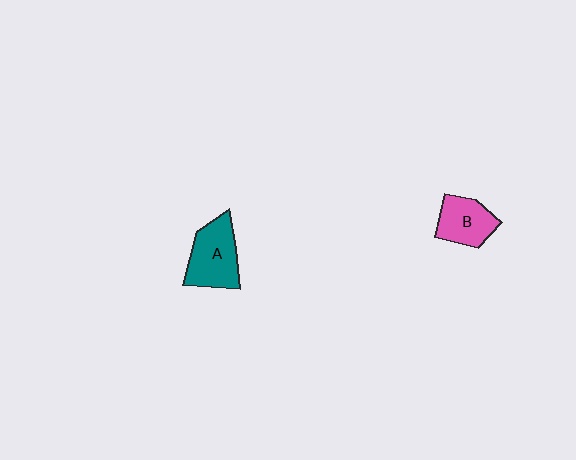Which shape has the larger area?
Shape A (teal).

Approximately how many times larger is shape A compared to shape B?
Approximately 1.3 times.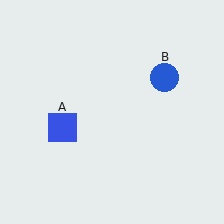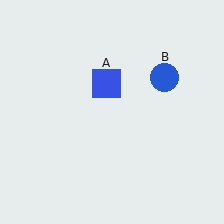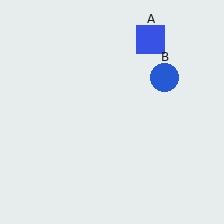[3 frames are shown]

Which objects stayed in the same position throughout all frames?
Blue circle (object B) remained stationary.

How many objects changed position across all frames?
1 object changed position: blue square (object A).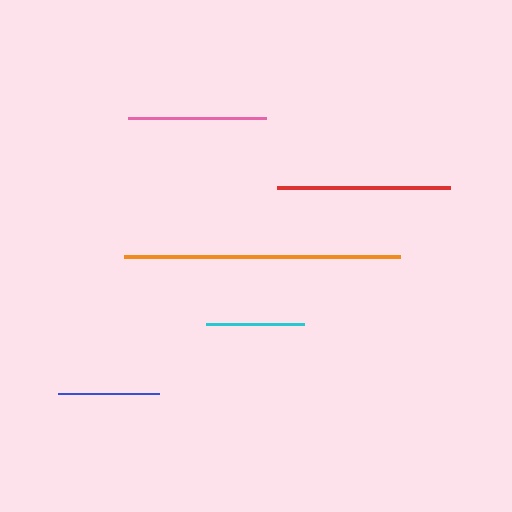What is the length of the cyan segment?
The cyan segment is approximately 98 pixels long.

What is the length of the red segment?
The red segment is approximately 173 pixels long.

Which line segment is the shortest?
The cyan line is the shortest at approximately 98 pixels.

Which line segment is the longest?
The orange line is the longest at approximately 276 pixels.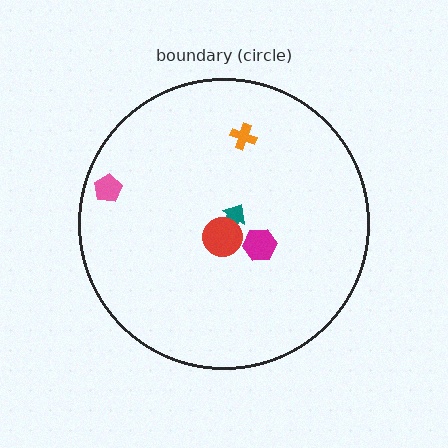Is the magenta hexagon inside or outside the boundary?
Inside.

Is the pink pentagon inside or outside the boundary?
Inside.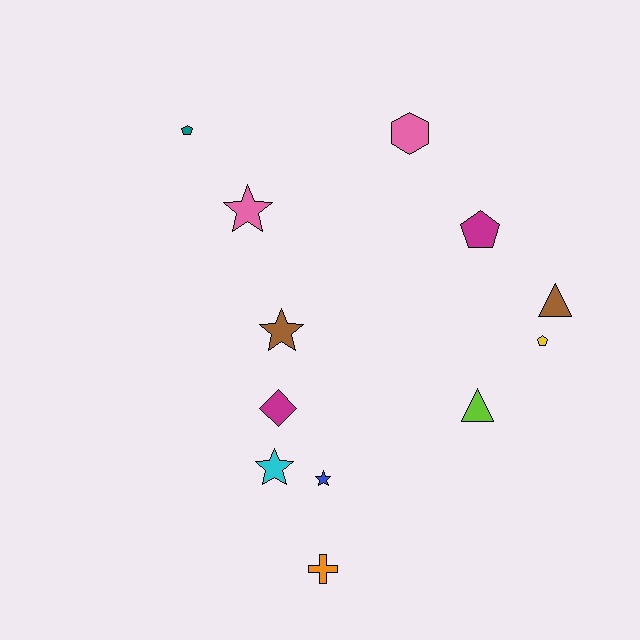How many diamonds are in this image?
There is 1 diamond.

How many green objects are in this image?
There are no green objects.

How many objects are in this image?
There are 12 objects.